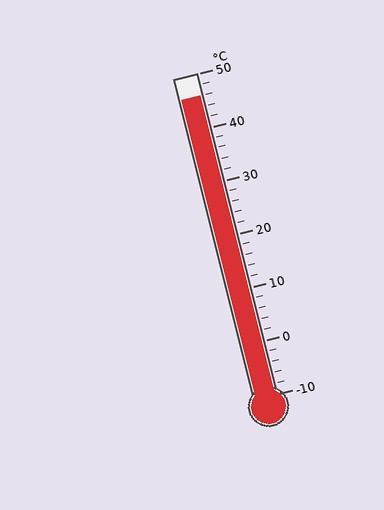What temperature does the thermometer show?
The thermometer shows approximately 46°C.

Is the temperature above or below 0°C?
The temperature is above 0°C.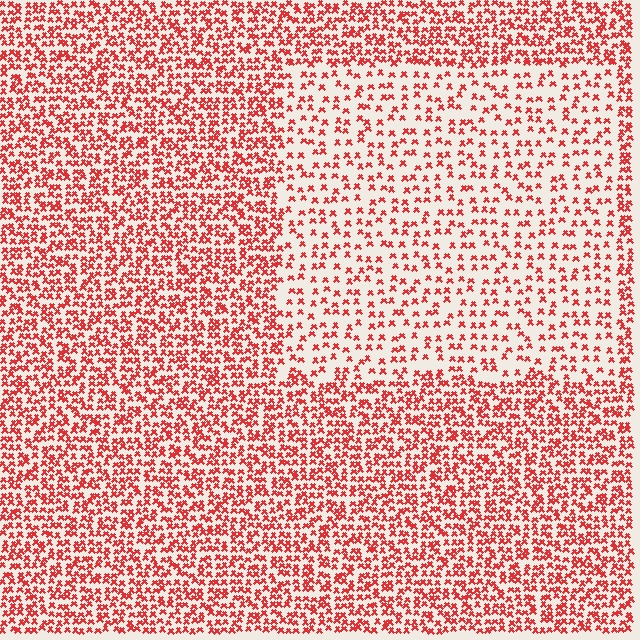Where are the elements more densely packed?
The elements are more densely packed outside the rectangle boundary.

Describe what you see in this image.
The image contains small red elements arranged at two different densities. A rectangle-shaped region is visible where the elements are less densely packed than the surrounding area.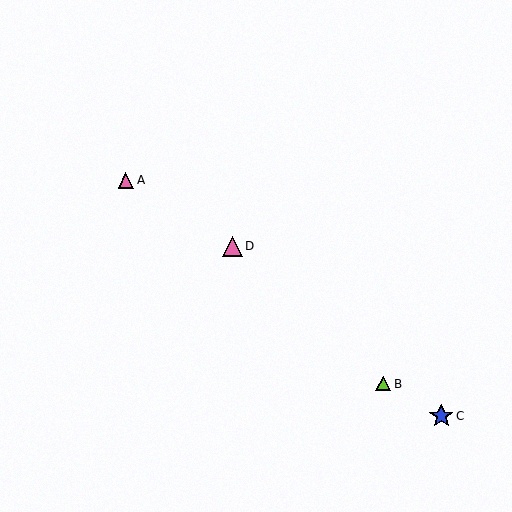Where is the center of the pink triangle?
The center of the pink triangle is at (126, 180).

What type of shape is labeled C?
Shape C is a blue star.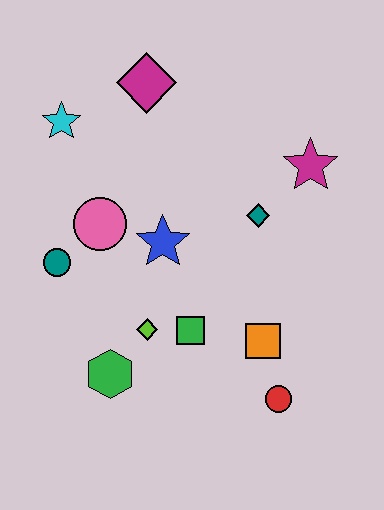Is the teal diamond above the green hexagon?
Yes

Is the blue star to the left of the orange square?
Yes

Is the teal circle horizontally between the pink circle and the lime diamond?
No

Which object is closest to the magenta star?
The teal diamond is closest to the magenta star.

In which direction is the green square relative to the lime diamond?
The green square is to the right of the lime diamond.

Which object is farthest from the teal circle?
The magenta star is farthest from the teal circle.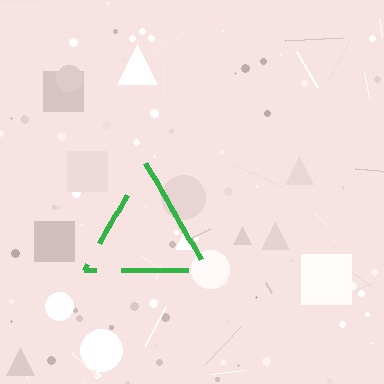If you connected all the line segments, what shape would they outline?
They would outline a triangle.